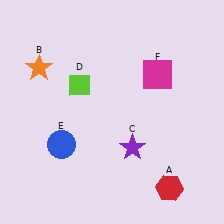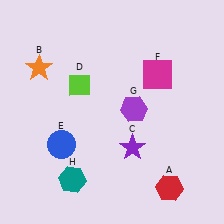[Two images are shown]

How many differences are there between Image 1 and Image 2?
There are 2 differences between the two images.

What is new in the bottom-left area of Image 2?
A teal hexagon (H) was added in the bottom-left area of Image 2.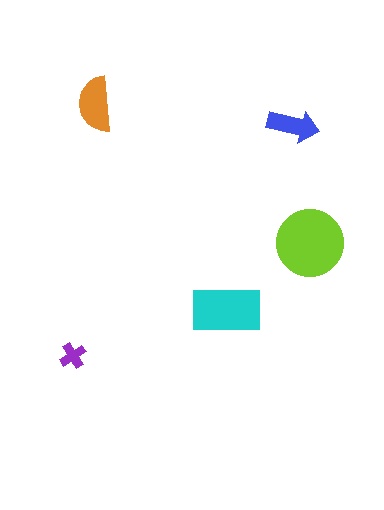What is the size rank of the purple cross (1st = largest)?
5th.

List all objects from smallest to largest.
The purple cross, the blue arrow, the orange semicircle, the cyan rectangle, the lime circle.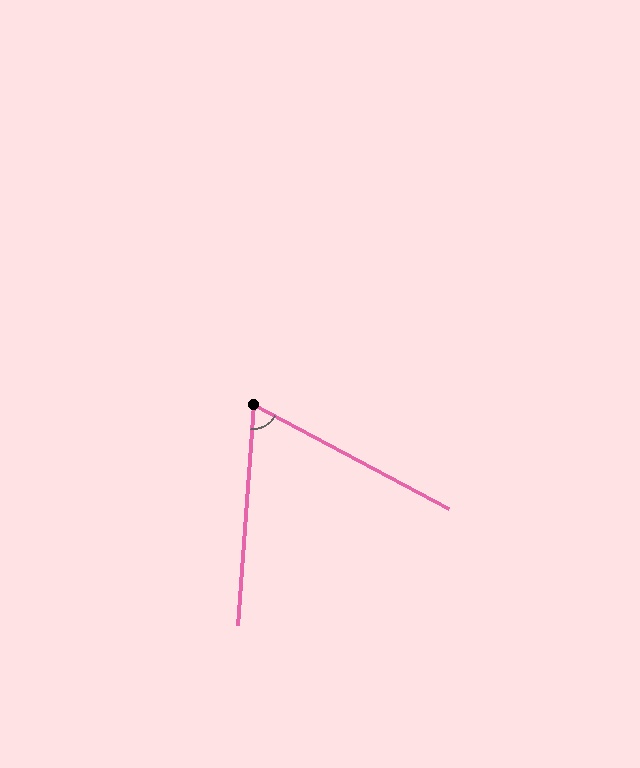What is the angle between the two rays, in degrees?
Approximately 66 degrees.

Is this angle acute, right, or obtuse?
It is acute.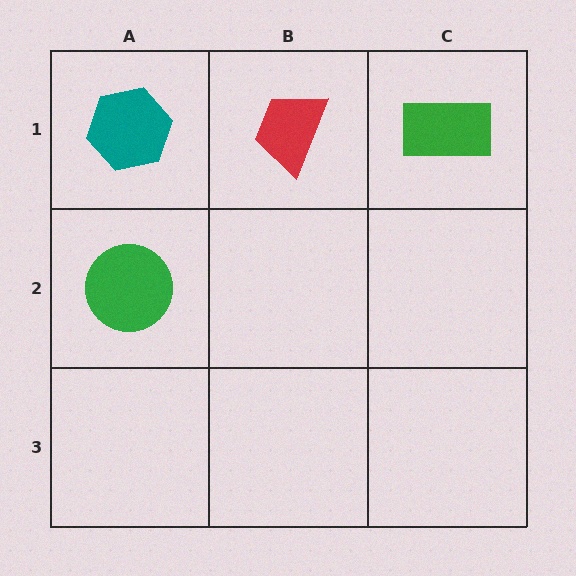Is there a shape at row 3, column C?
No, that cell is empty.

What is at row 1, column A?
A teal hexagon.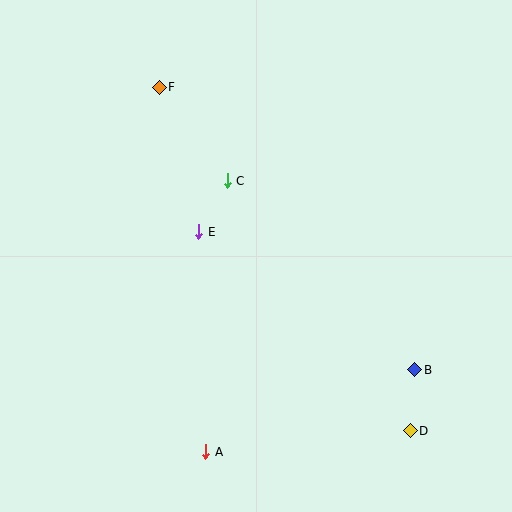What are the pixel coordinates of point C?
Point C is at (227, 181).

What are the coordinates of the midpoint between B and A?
The midpoint between B and A is at (310, 411).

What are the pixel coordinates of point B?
Point B is at (415, 370).